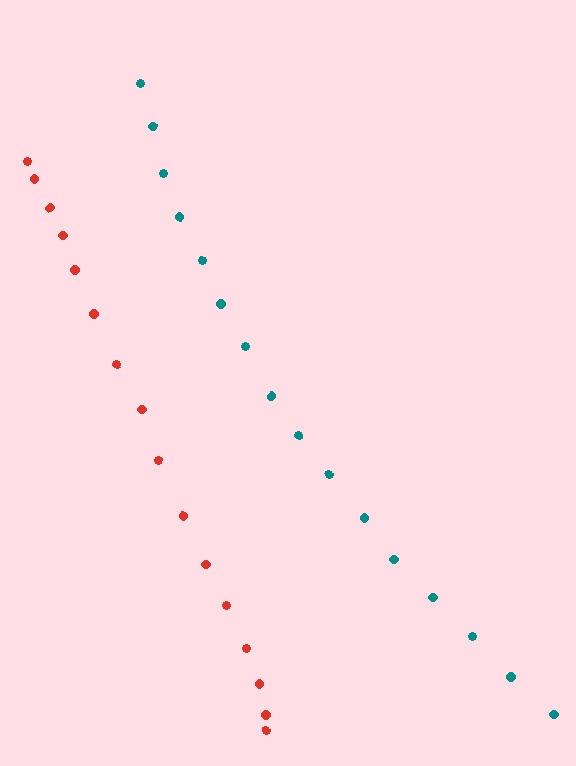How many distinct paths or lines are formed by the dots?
There are 2 distinct paths.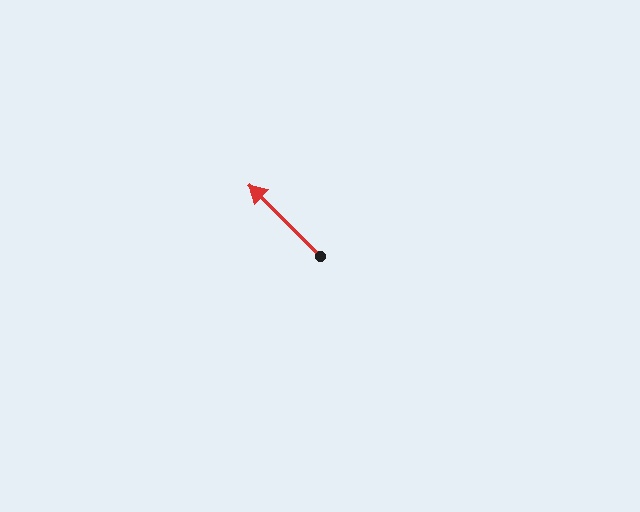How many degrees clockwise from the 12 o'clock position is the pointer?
Approximately 315 degrees.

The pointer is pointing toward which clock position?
Roughly 11 o'clock.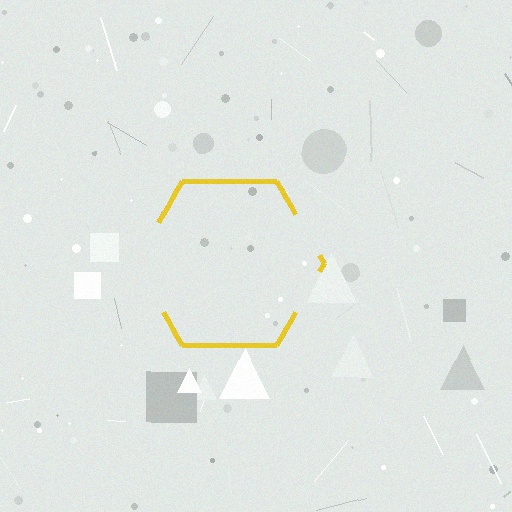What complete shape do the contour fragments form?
The contour fragments form a hexagon.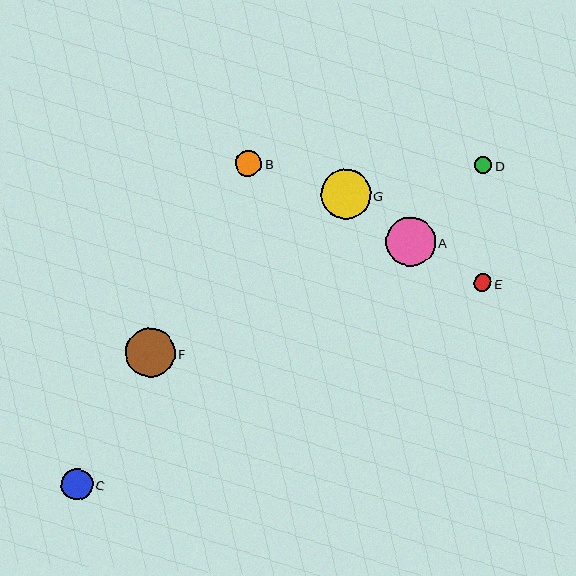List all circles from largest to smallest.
From largest to smallest: G, F, A, C, B, E, D.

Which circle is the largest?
Circle G is the largest with a size of approximately 50 pixels.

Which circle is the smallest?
Circle D is the smallest with a size of approximately 17 pixels.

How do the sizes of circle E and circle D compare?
Circle E and circle D are approximately the same size.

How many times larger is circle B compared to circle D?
Circle B is approximately 1.5 times the size of circle D.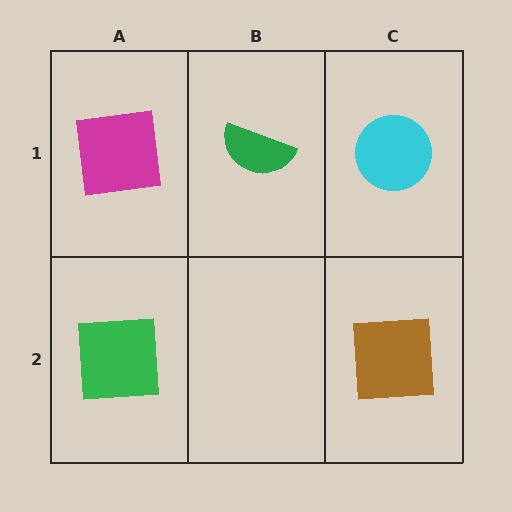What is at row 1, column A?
A magenta square.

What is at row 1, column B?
A green semicircle.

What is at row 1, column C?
A cyan circle.